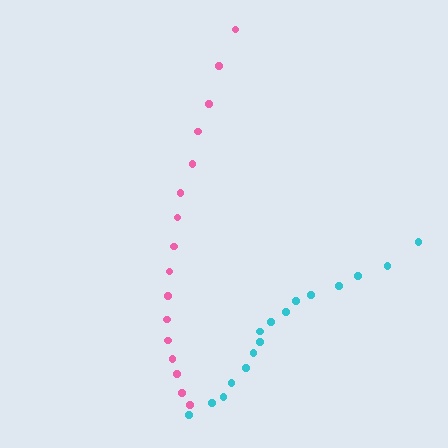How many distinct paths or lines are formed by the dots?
There are 2 distinct paths.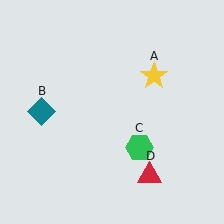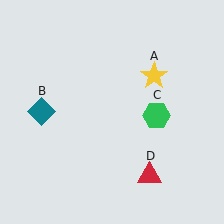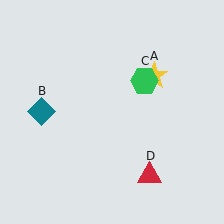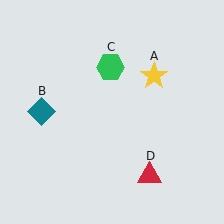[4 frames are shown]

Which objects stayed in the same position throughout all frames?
Yellow star (object A) and teal diamond (object B) and red triangle (object D) remained stationary.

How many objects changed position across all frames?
1 object changed position: green hexagon (object C).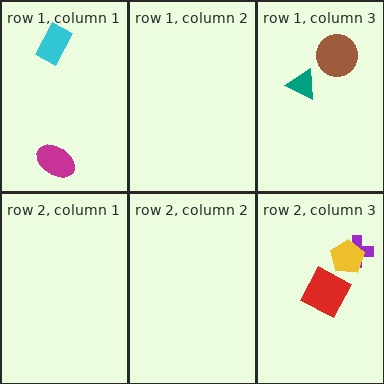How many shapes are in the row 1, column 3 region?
2.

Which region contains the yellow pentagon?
The row 2, column 3 region.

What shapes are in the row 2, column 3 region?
The purple cross, the red square, the yellow pentagon.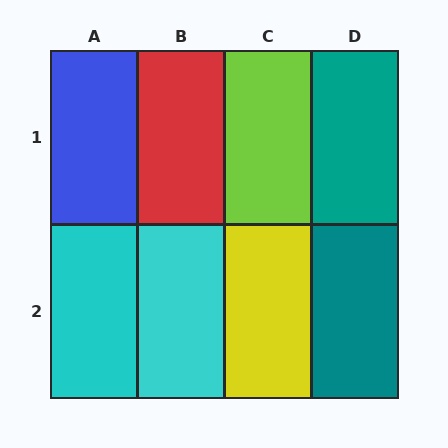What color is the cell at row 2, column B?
Cyan.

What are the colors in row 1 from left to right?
Blue, red, lime, teal.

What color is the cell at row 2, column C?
Yellow.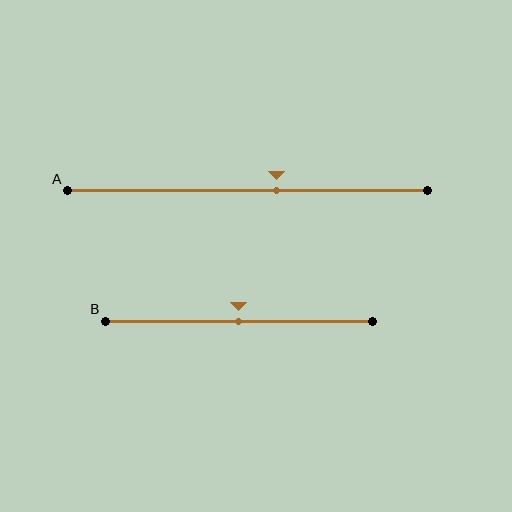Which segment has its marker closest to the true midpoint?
Segment B has its marker closest to the true midpoint.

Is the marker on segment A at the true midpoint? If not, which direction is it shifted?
No, the marker on segment A is shifted to the right by about 8% of the segment length.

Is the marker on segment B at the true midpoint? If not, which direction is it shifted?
Yes, the marker on segment B is at the true midpoint.